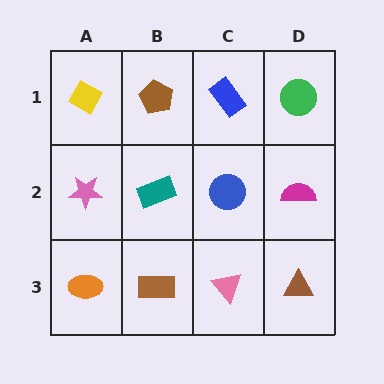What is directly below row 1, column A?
A pink star.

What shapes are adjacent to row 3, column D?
A magenta semicircle (row 2, column D), a pink triangle (row 3, column C).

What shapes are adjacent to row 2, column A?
A yellow diamond (row 1, column A), an orange ellipse (row 3, column A), a teal rectangle (row 2, column B).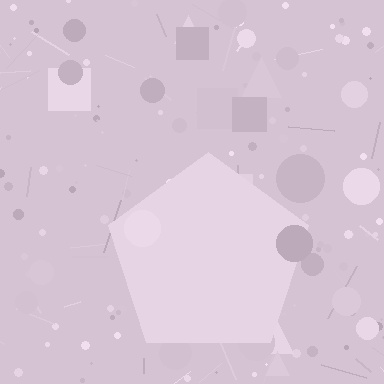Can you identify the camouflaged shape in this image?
The camouflaged shape is a pentagon.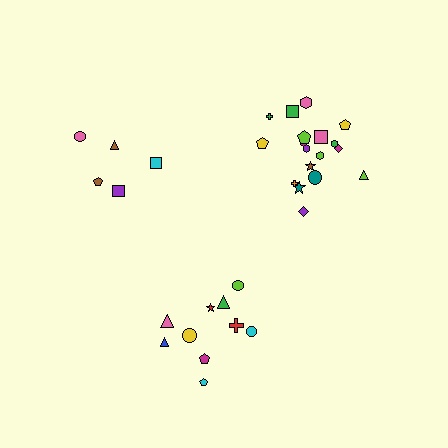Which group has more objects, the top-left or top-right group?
The top-right group.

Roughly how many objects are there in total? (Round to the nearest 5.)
Roughly 35 objects in total.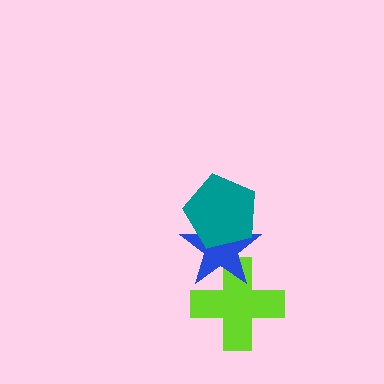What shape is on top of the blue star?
The teal pentagon is on top of the blue star.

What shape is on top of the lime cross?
The blue star is on top of the lime cross.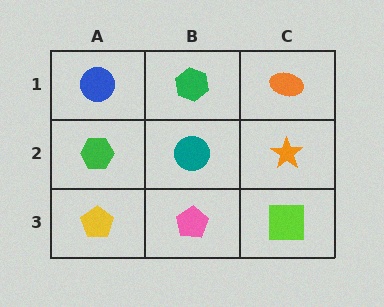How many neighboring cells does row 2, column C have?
3.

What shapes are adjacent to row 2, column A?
A blue circle (row 1, column A), a yellow pentagon (row 3, column A), a teal circle (row 2, column B).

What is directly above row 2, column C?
An orange ellipse.